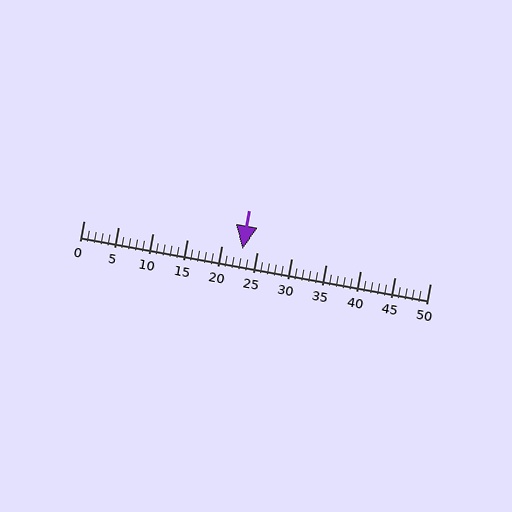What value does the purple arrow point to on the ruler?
The purple arrow points to approximately 23.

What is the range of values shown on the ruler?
The ruler shows values from 0 to 50.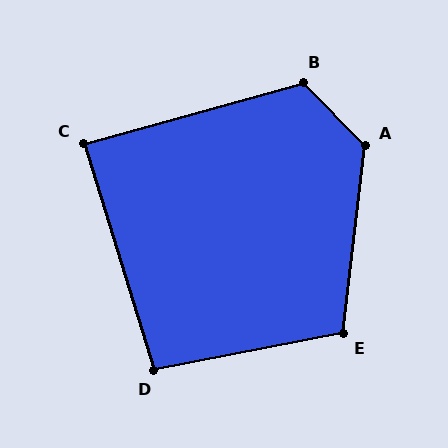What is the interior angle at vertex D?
Approximately 96 degrees (obtuse).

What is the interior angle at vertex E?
Approximately 108 degrees (obtuse).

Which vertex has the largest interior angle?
A, at approximately 128 degrees.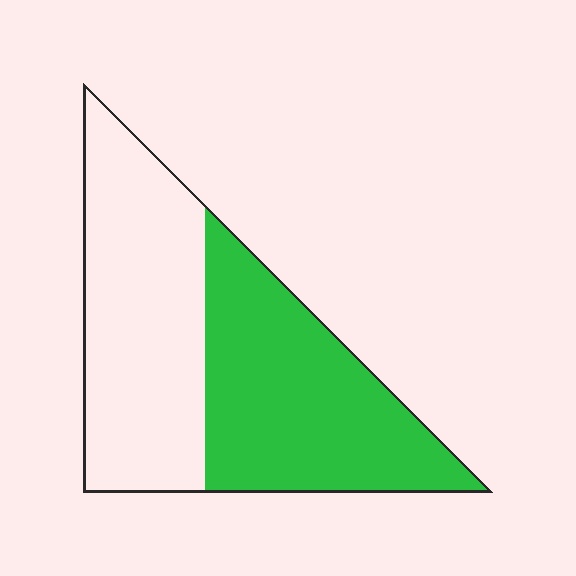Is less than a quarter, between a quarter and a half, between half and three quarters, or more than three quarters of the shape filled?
Between a quarter and a half.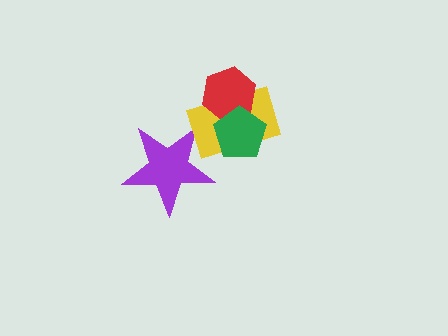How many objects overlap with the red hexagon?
2 objects overlap with the red hexagon.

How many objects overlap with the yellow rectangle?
3 objects overlap with the yellow rectangle.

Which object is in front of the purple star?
The yellow rectangle is in front of the purple star.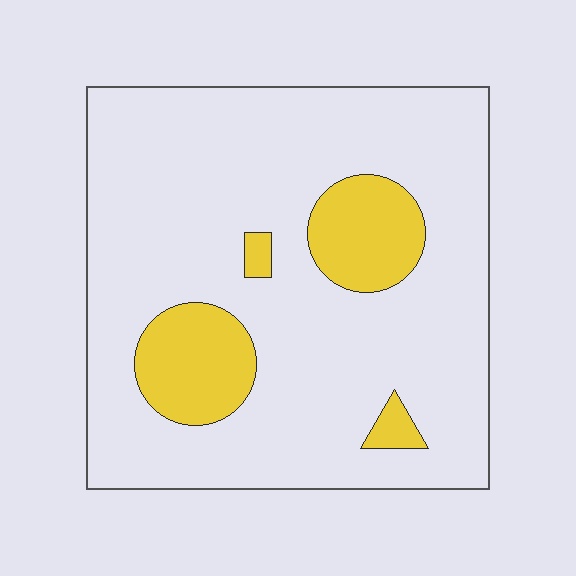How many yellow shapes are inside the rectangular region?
4.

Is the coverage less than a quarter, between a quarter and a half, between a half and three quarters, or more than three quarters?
Less than a quarter.